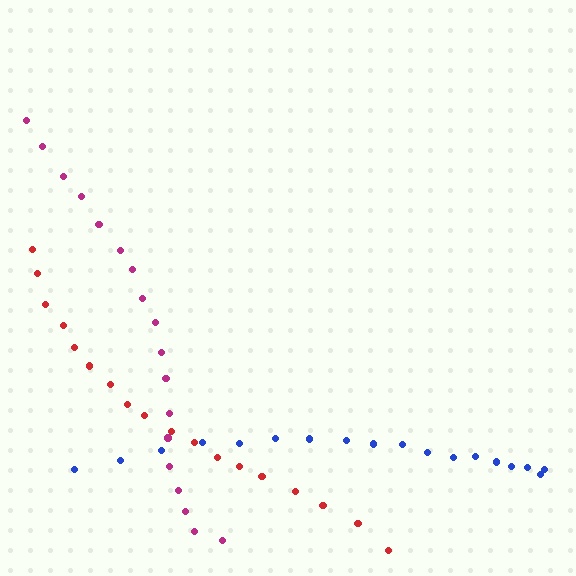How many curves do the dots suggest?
There are 3 distinct paths.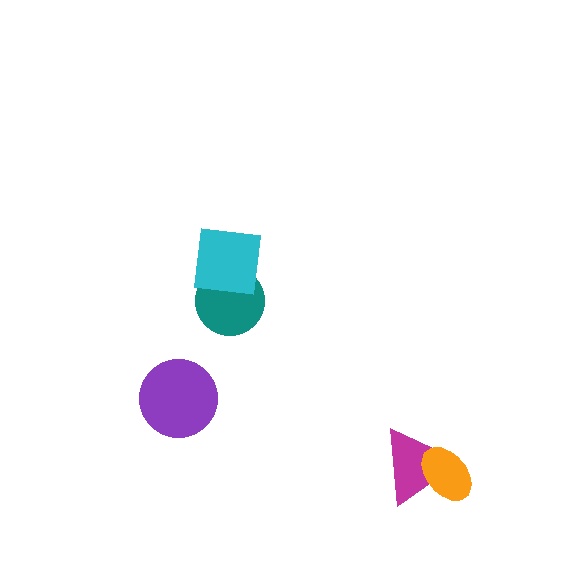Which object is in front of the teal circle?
The cyan square is in front of the teal circle.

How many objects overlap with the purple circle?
0 objects overlap with the purple circle.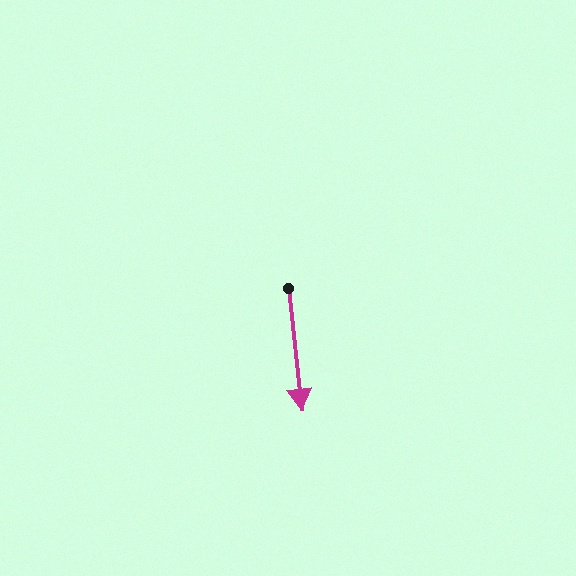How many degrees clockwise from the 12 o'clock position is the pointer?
Approximately 174 degrees.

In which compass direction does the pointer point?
South.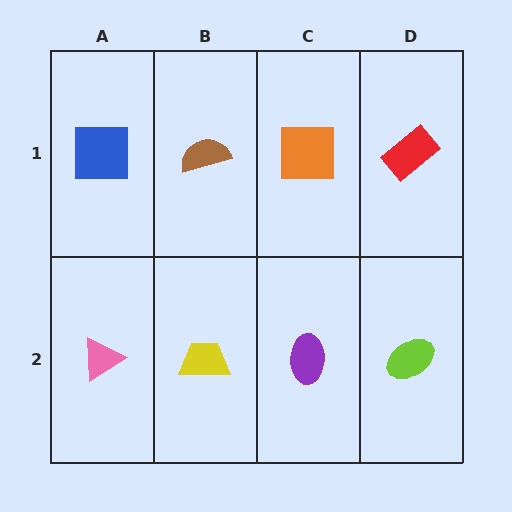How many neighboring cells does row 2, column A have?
2.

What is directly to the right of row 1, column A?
A brown semicircle.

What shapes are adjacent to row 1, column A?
A pink triangle (row 2, column A), a brown semicircle (row 1, column B).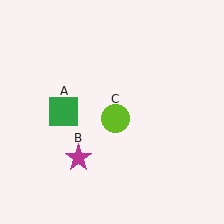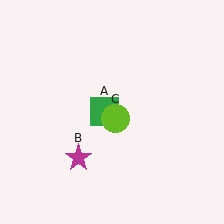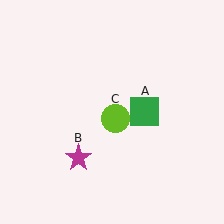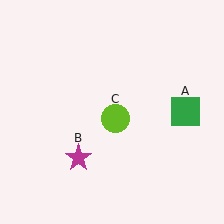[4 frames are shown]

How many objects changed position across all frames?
1 object changed position: green square (object A).